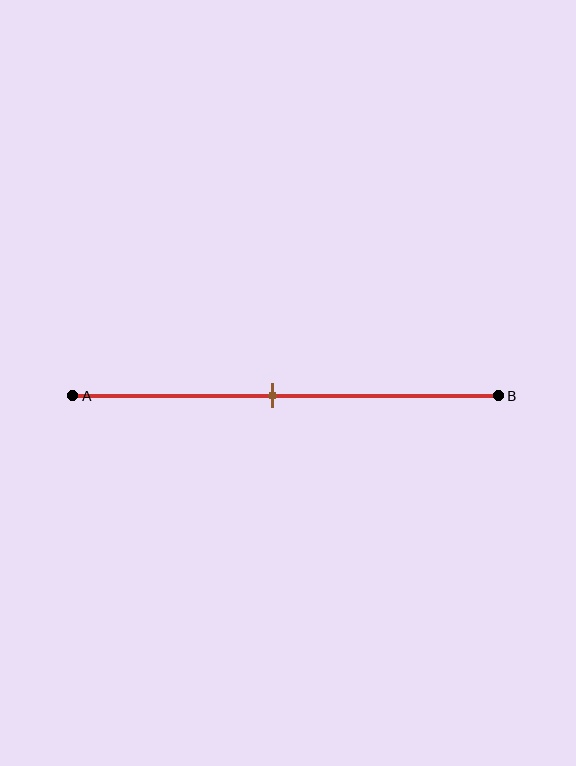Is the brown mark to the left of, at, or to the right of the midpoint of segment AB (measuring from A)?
The brown mark is to the left of the midpoint of segment AB.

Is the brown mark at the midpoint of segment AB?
No, the mark is at about 45% from A, not at the 50% midpoint.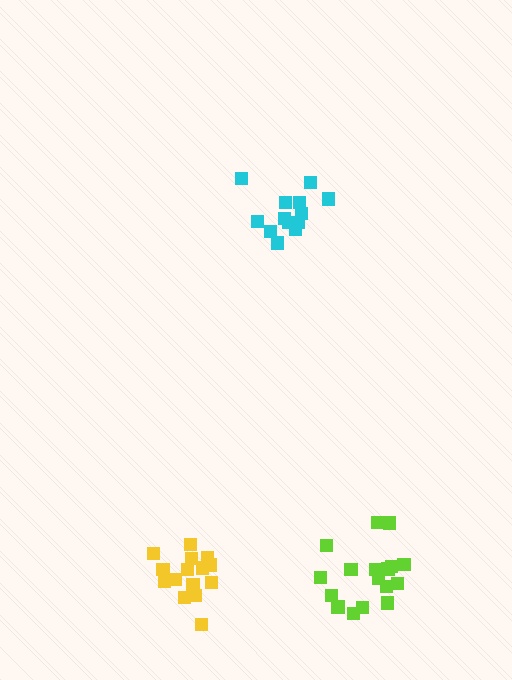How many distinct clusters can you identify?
There are 3 distinct clusters.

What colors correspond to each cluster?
The clusters are colored: yellow, lime, cyan.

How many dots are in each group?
Group 1: 15 dots, Group 2: 17 dots, Group 3: 13 dots (45 total).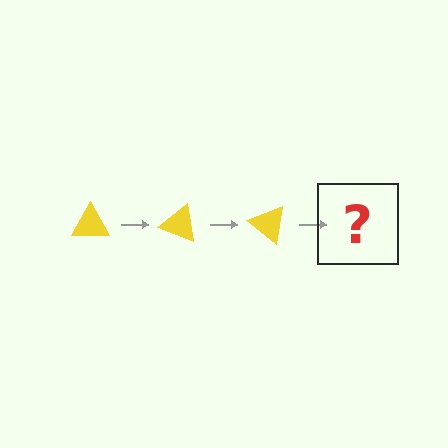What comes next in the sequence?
The next element should be a yellow triangle rotated 60 degrees.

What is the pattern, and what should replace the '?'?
The pattern is that the triangle rotates 20 degrees each step. The '?' should be a yellow triangle rotated 60 degrees.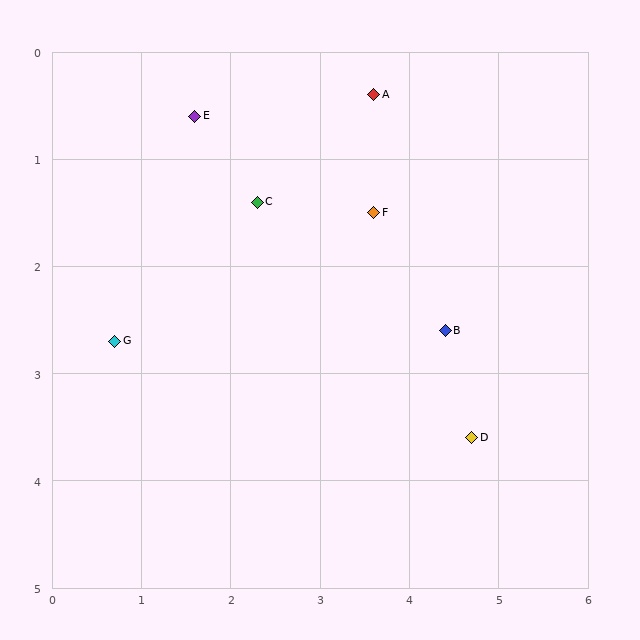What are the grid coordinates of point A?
Point A is at approximately (3.6, 0.4).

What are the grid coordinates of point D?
Point D is at approximately (4.7, 3.6).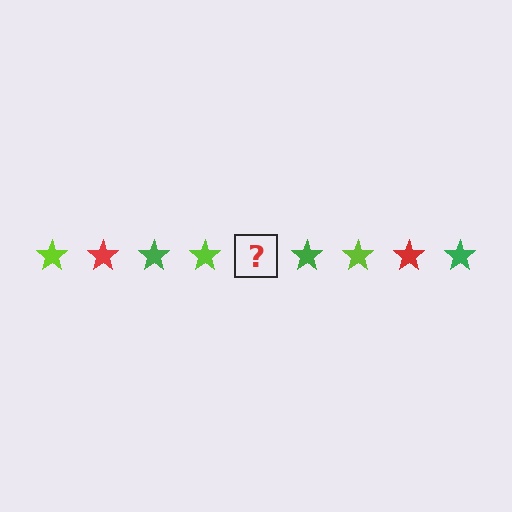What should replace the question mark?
The question mark should be replaced with a red star.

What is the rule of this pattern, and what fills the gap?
The rule is that the pattern cycles through lime, red, green stars. The gap should be filled with a red star.